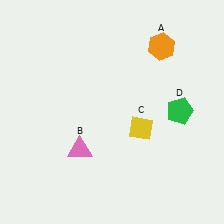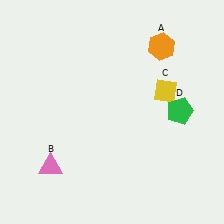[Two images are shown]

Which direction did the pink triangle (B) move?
The pink triangle (B) moved left.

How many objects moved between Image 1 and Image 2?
2 objects moved between the two images.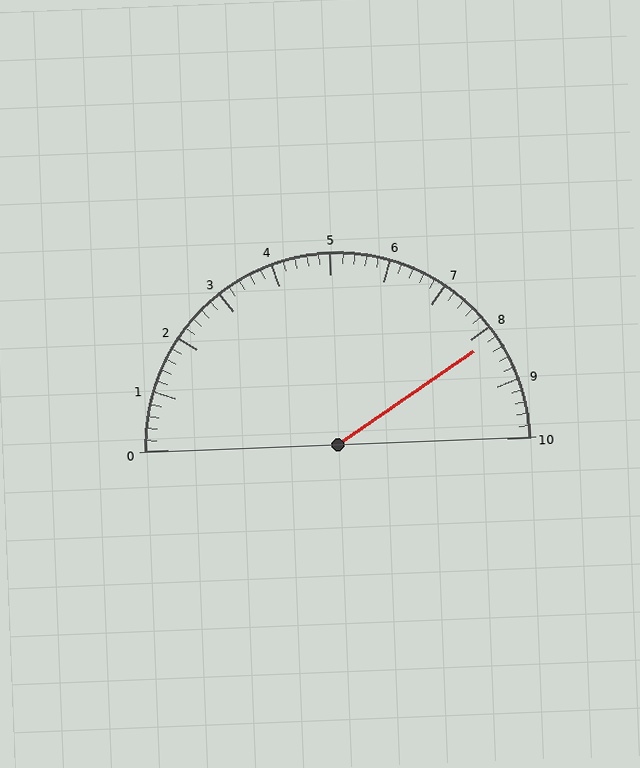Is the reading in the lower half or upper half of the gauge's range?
The reading is in the upper half of the range (0 to 10).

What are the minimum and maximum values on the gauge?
The gauge ranges from 0 to 10.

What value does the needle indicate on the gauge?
The needle indicates approximately 8.2.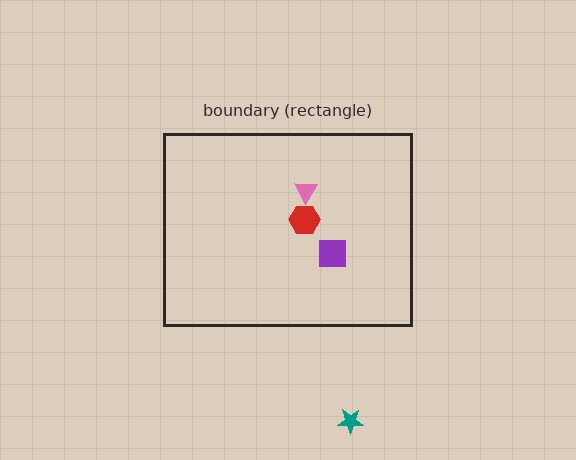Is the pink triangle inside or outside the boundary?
Inside.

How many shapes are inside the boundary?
3 inside, 1 outside.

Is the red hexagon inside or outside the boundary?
Inside.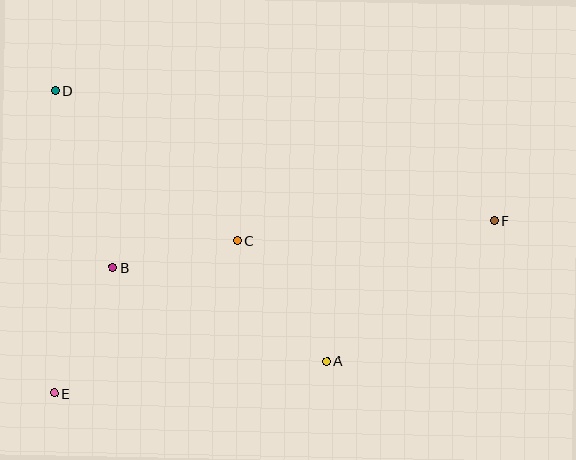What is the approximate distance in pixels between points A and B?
The distance between A and B is approximately 233 pixels.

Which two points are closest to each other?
Points B and C are closest to each other.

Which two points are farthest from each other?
Points E and F are farthest from each other.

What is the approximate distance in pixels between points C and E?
The distance between C and E is approximately 239 pixels.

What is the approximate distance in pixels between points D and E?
The distance between D and E is approximately 303 pixels.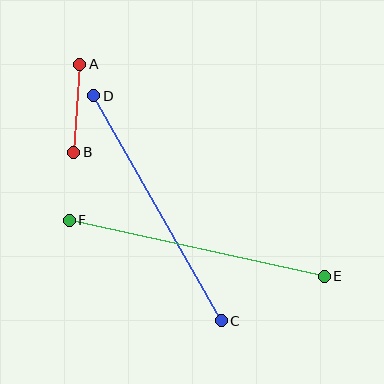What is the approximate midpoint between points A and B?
The midpoint is at approximately (77, 108) pixels.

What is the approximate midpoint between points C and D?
The midpoint is at approximately (158, 208) pixels.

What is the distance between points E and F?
The distance is approximately 261 pixels.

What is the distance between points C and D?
The distance is approximately 258 pixels.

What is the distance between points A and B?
The distance is approximately 89 pixels.